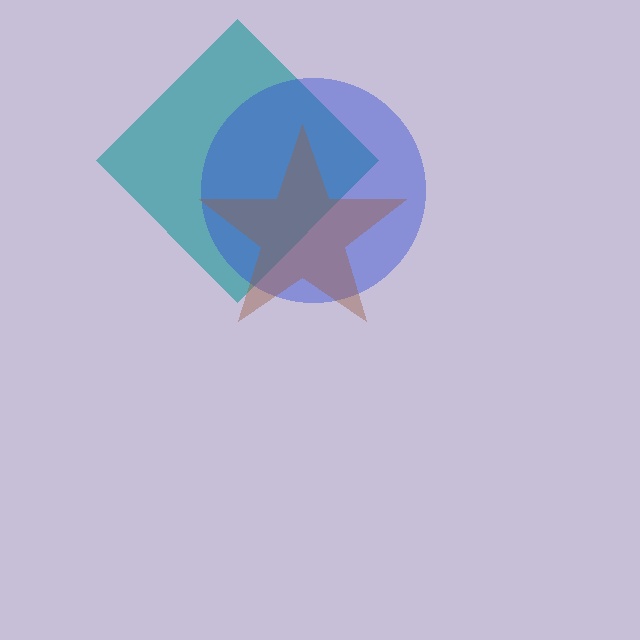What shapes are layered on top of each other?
The layered shapes are: a teal diamond, a blue circle, a brown star.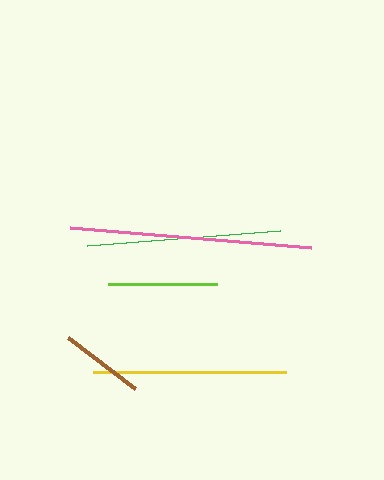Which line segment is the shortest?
The brown line is the shortest at approximately 85 pixels.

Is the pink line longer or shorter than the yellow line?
The pink line is longer than the yellow line.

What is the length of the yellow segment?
The yellow segment is approximately 193 pixels long.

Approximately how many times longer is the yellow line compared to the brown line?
The yellow line is approximately 2.3 times the length of the brown line.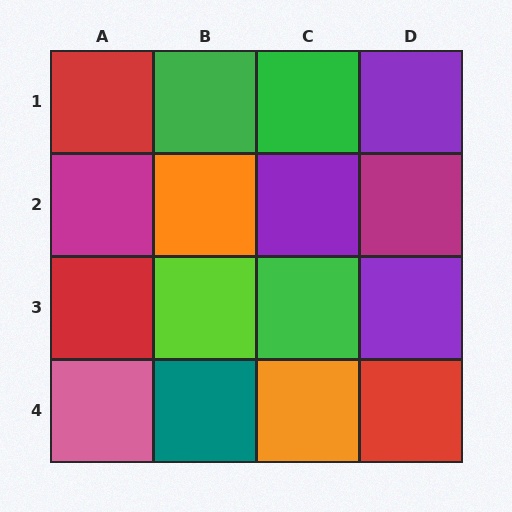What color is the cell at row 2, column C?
Purple.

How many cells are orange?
2 cells are orange.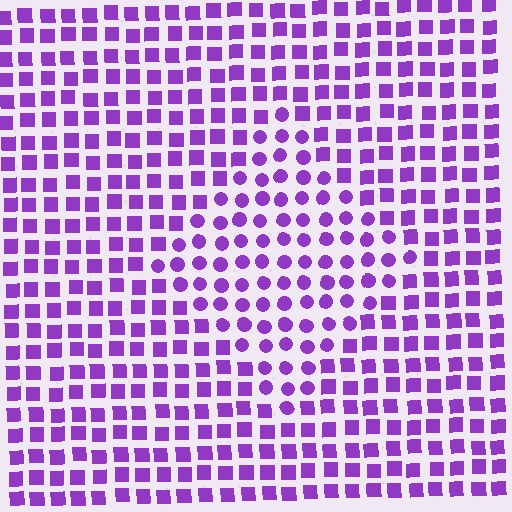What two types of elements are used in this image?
The image uses circles inside the diamond region and squares outside it.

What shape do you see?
I see a diamond.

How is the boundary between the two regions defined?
The boundary is defined by a change in element shape: circles inside vs. squares outside. All elements share the same color and spacing.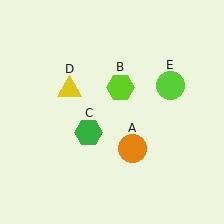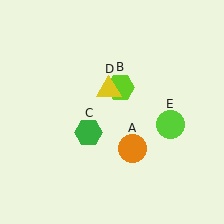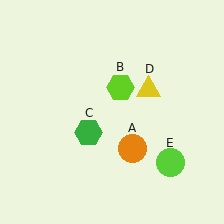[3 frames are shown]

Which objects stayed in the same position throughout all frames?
Orange circle (object A) and lime hexagon (object B) and green hexagon (object C) remained stationary.